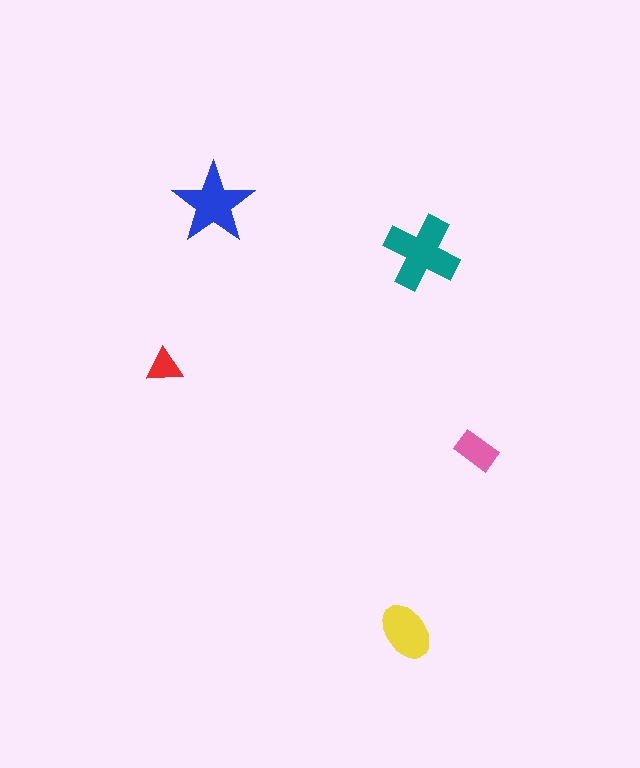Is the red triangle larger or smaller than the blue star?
Smaller.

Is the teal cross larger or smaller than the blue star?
Larger.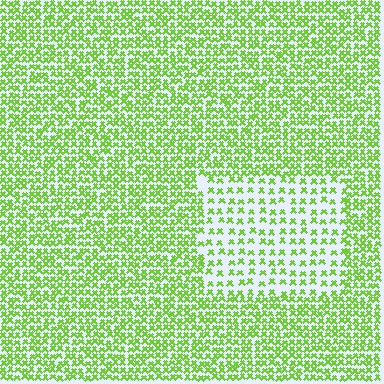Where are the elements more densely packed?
The elements are more densely packed outside the rectangle boundary.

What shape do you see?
I see a rectangle.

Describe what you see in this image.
The image contains small lime elements arranged at two different densities. A rectangle-shaped region is visible where the elements are less densely packed than the surrounding area.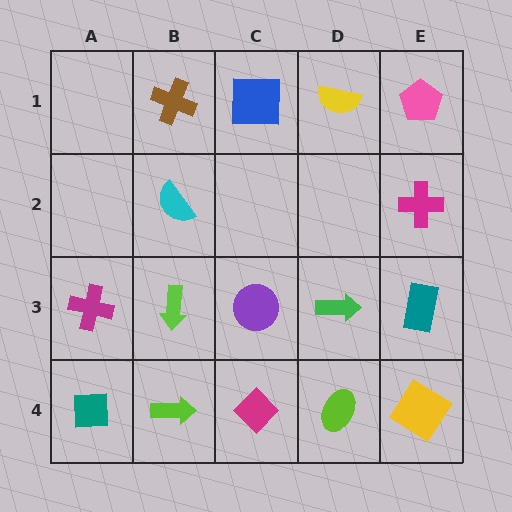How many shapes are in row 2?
2 shapes.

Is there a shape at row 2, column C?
No, that cell is empty.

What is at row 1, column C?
A blue square.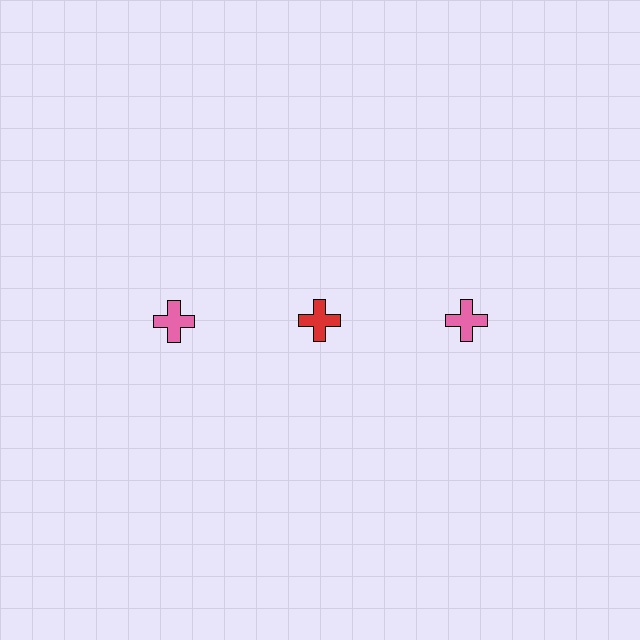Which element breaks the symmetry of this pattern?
The red cross in the top row, second from left column breaks the symmetry. All other shapes are pink crosses.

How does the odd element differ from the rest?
It has a different color: red instead of pink.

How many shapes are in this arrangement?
There are 3 shapes arranged in a grid pattern.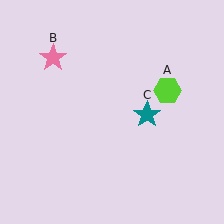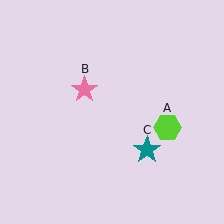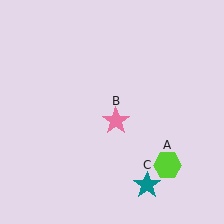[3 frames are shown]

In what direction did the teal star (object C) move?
The teal star (object C) moved down.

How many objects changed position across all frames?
3 objects changed position: lime hexagon (object A), pink star (object B), teal star (object C).